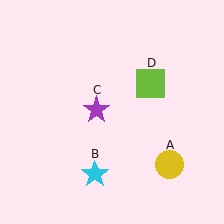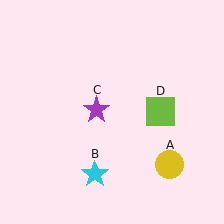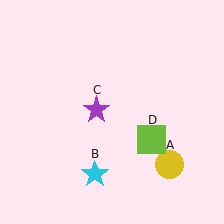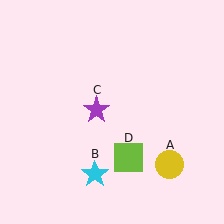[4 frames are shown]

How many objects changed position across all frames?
1 object changed position: lime square (object D).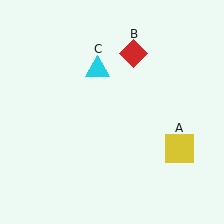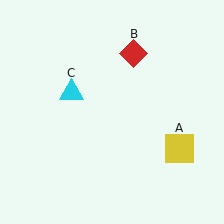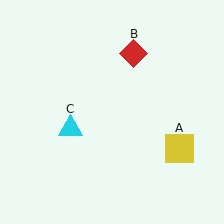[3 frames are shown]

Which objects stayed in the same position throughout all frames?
Yellow square (object A) and red diamond (object B) remained stationary.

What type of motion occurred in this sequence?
The cyan triangle (object C) rotated counterclockwise around the center of the scene.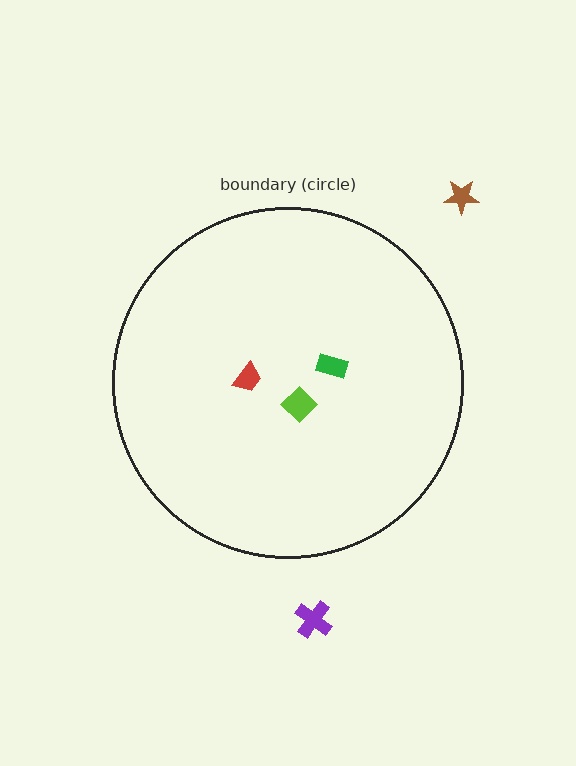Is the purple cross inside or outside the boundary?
Outside.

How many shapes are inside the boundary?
3 inside, 2 outside.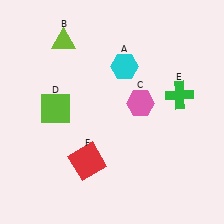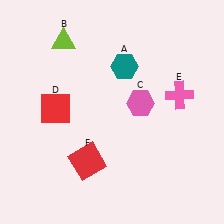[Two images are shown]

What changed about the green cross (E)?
In Image 1, E is green. In Image 2, it changed to pink.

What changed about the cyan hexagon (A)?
In Image 1, A is cyan. In Image 2, it changed to teal.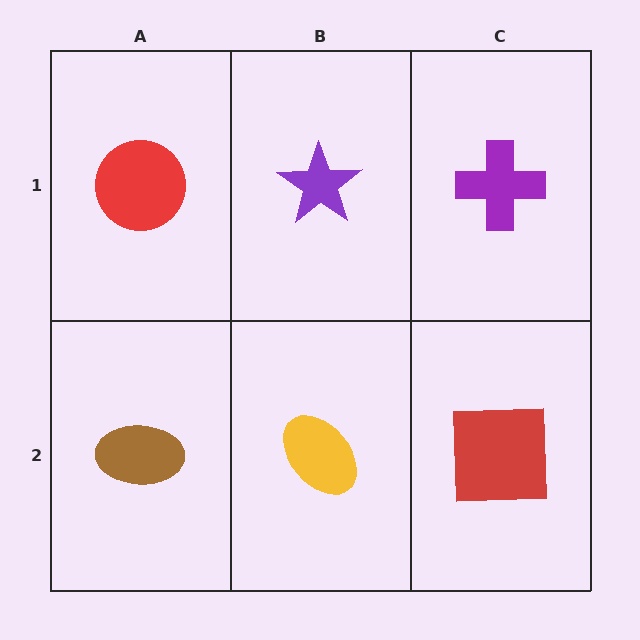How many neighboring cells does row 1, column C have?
2.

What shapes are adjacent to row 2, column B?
A purple star (row 1, column B), a brown ellipse (row 2, column A), a red square (row 2, column C).